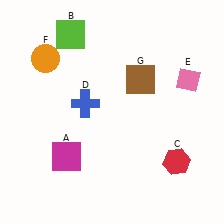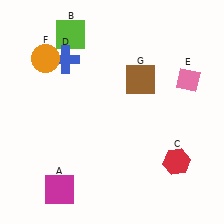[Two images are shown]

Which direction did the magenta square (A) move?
The magenta square (A) moved down.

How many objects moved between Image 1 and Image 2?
2 objects moved between the two images.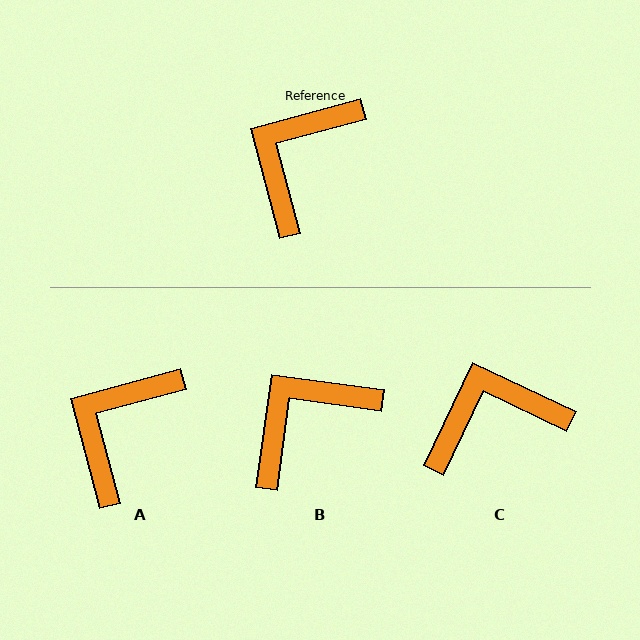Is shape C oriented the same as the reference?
No, it is off by about 40 degrees.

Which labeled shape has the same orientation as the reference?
A.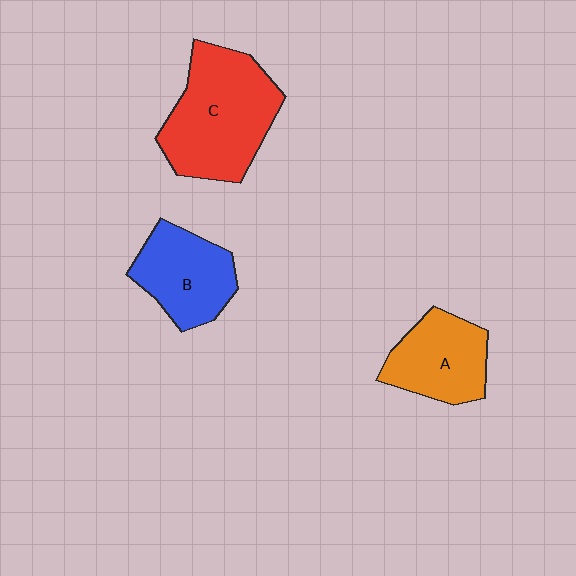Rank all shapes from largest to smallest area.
From largest to smallest: C (red), B (blue), A (orange).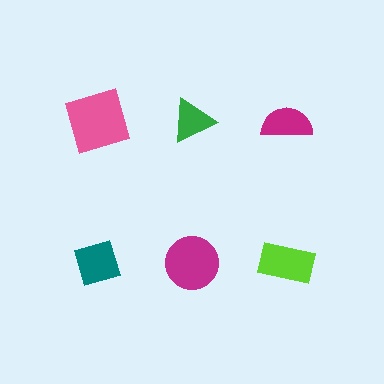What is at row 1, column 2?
A green triangle.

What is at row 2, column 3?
A lime rectangle.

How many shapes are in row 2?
3 shapes.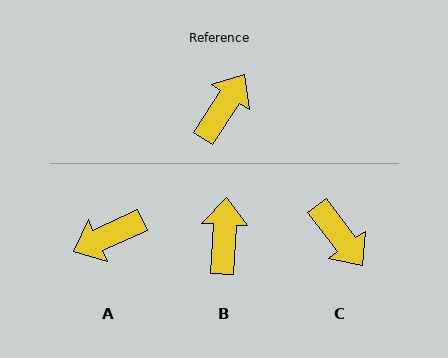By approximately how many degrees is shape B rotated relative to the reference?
Approximately 30 degrees counter-clockwise.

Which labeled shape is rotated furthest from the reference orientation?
A, about 148 degrees away.